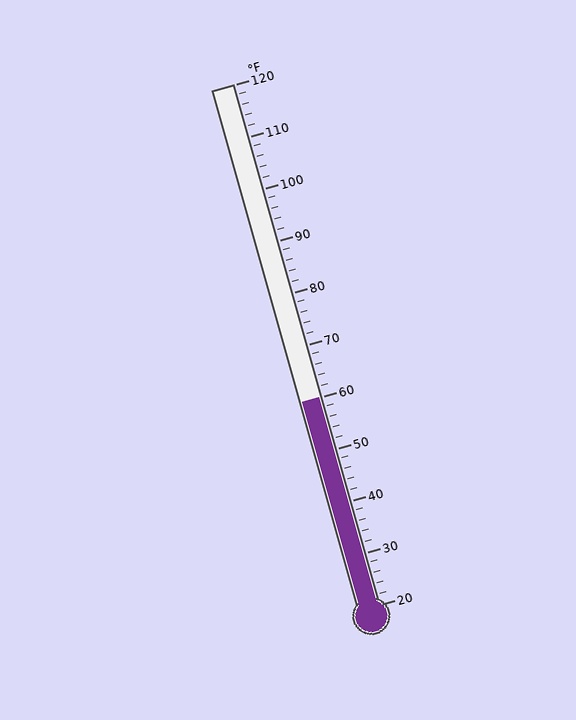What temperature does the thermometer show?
The thermometer shows approximately 60°F.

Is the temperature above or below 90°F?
The temperature is below 90°F.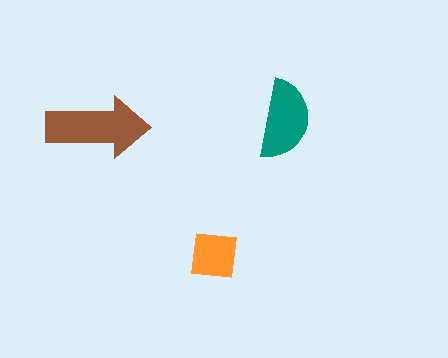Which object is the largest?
The brown arrow.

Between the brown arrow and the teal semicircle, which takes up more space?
The brown arrow.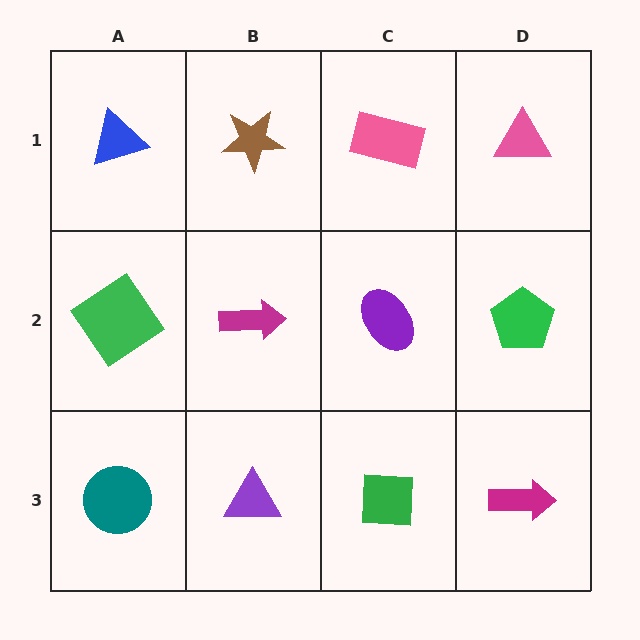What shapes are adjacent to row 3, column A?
A green diamond (row 2, column A), a purple triangle (row 3, column B).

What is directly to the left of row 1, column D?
A pink rectangle.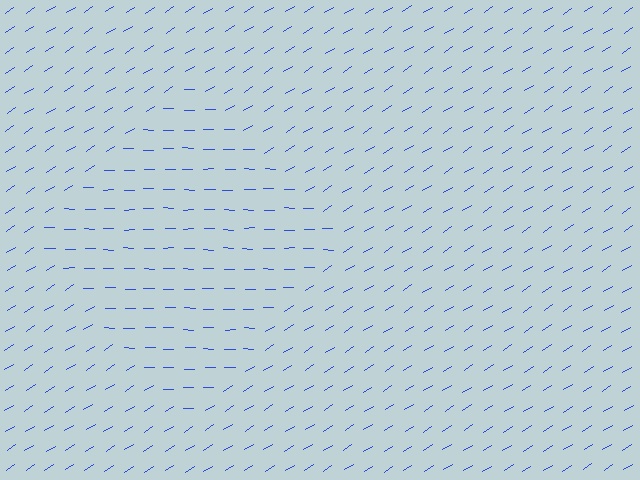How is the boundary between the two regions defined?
The boundary is defined purely by a change in line orientation (approximately 33 degrees difference). All lines are the same color and thickness.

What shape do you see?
I see a diamond.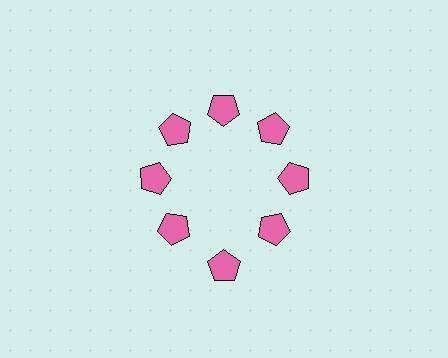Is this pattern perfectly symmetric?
No. The 8 pink pentagons are arranged in a ring, but one element near the 6 o'clock position is pushed outward from the center, breaking the 8-fold rotational symmetry.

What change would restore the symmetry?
The symmetry would be restored by moving it inward, back onto the ring so that all 8 pentagons sit at equal angles and equal distance from the center.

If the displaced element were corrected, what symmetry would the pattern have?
It would have 8-fold rotational symmetry — the pattern would map onto itself every 45 degrees.